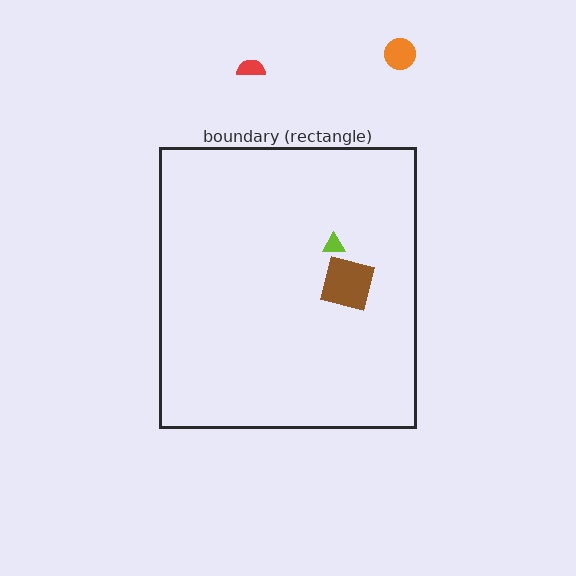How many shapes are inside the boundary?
2 inside, 2 outside.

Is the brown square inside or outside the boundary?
Inside.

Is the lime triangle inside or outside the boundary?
Inside.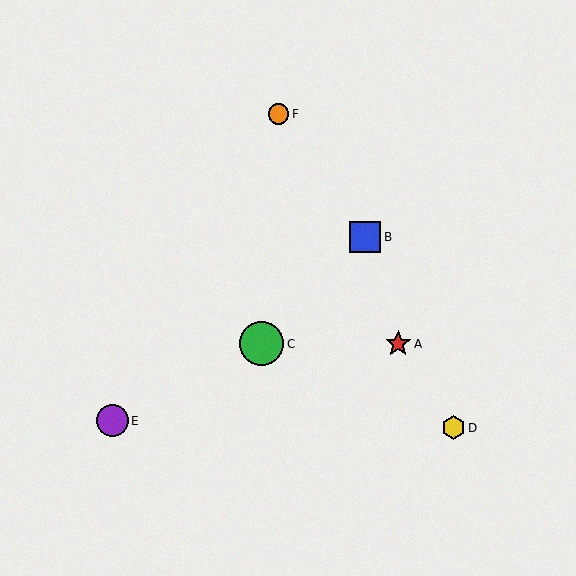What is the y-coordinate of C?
Object C is at y≈344.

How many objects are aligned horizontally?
2 objects (A, C) are aligned horizontally.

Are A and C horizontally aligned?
Yes, both are at y≈344.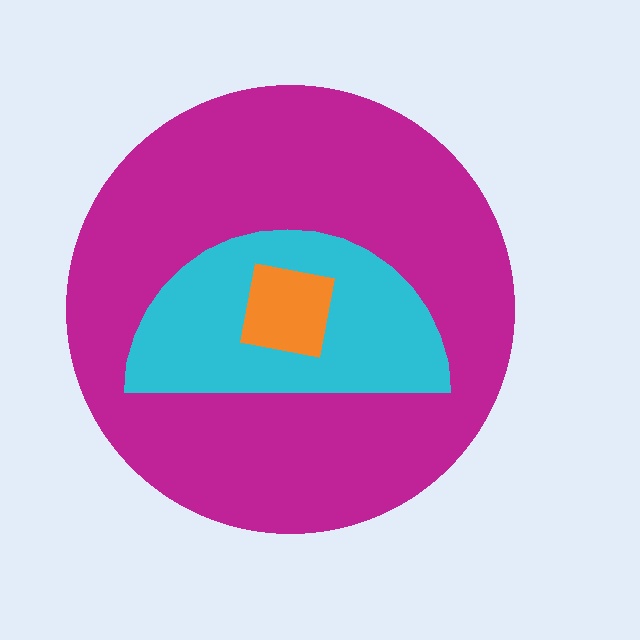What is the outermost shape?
The magenta circle.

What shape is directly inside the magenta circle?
The cyan semicircle.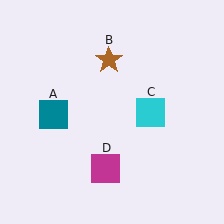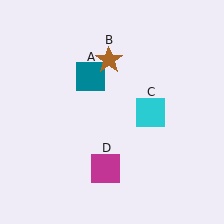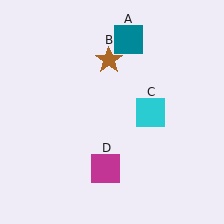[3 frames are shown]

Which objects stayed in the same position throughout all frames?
Brown star (object B) and cyan square (object C) and magenta square (object D) remained stationary.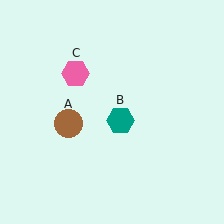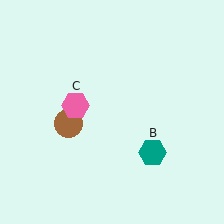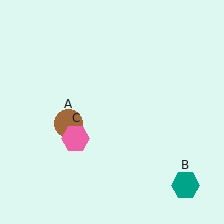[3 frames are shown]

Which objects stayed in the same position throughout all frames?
Brown circle (object A) remained stationary.